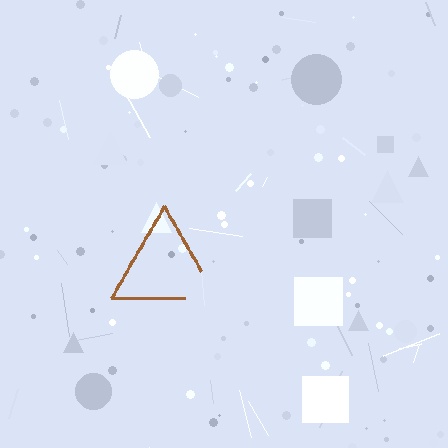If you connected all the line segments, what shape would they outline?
They would outline a triangle.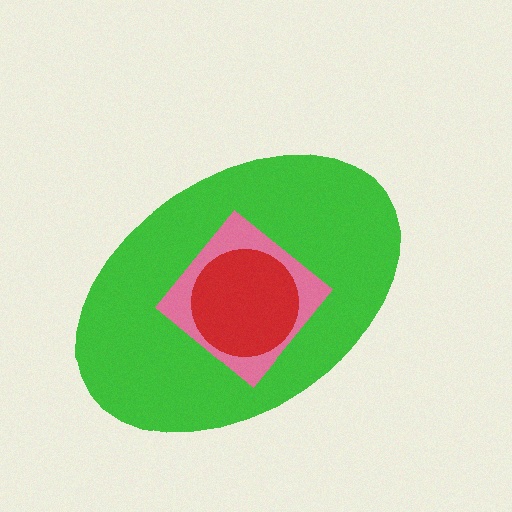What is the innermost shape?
The red circle.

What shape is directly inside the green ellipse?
The pink diamond.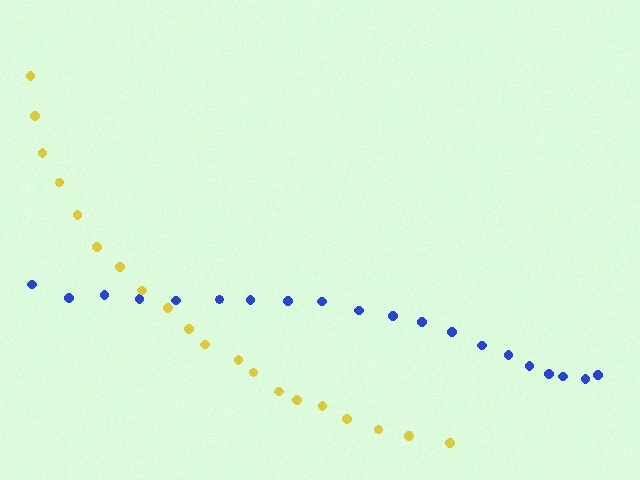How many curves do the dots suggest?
There are 2 distinct paths.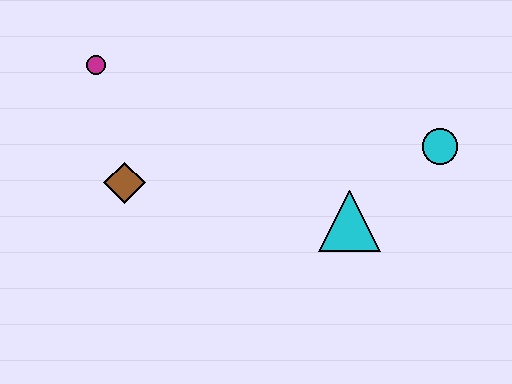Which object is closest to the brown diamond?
The magenta circle is closest to the brown diamond.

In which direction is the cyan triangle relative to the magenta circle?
The cyan triangle is to the right of the magenta circle.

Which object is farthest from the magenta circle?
The cyan circle is farthest from the magenta circle.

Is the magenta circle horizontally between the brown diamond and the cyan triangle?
No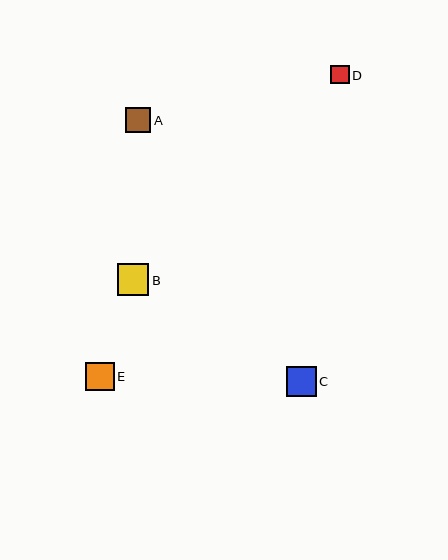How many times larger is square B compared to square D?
Square B is approximately 1.7 times the size of square D.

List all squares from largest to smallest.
From largest to smallest: B, C, E, A, D.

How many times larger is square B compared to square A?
Square B is approximately 1.2 times the size of square A.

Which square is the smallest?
Square D is the smallest with a size of approximately 19 pixels.